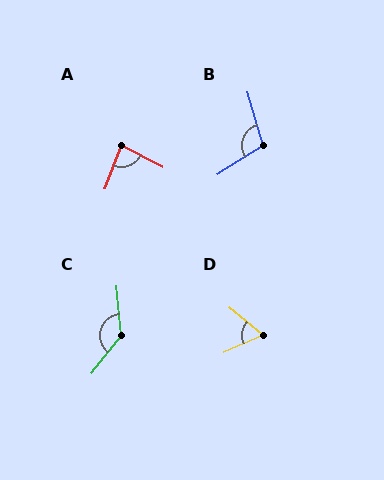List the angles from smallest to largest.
D (63°), A (83°), B (107°), C (136°).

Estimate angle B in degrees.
Approximately 107 degrees.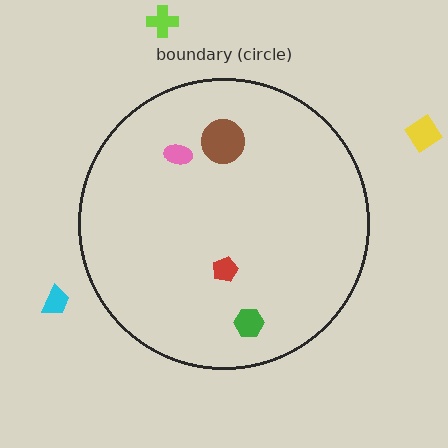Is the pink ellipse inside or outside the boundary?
Inside.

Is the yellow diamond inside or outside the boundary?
Outside.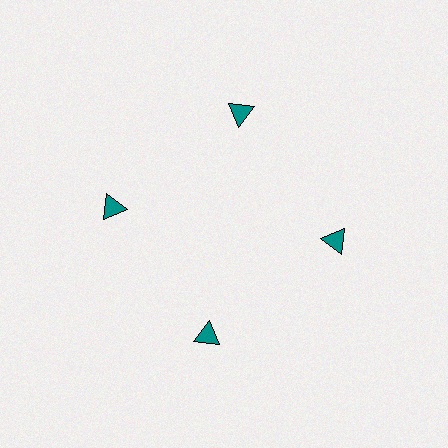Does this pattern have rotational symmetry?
Yes, this pattern has 4-fold rotational symmetry. It looks the same after rotating 90 degrees around the center.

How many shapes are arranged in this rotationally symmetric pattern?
There are 4 shapes, arranged in 4 groups of 1.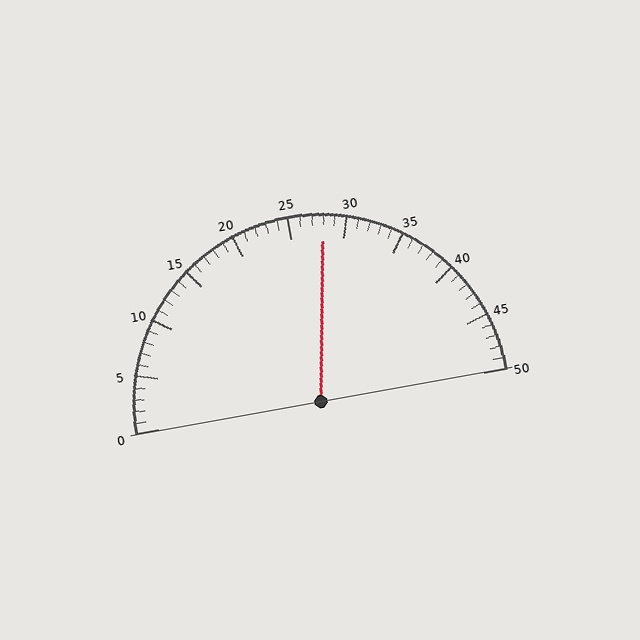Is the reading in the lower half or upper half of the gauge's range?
The reading is in the upper half of the range (0 to 50).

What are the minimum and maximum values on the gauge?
The gauge ranges from 0 to 50.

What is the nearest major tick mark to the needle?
The nearest major tick mark is 30.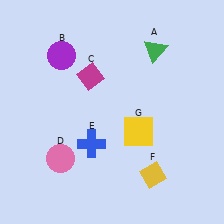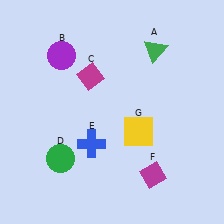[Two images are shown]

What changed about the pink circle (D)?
In Image 1, D is pink. In Image 2, it changed to green.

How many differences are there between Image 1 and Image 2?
There are 2 differences between the two images.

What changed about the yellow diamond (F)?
In Image 1, F is yellow. In Image 2, it changed to magenta.